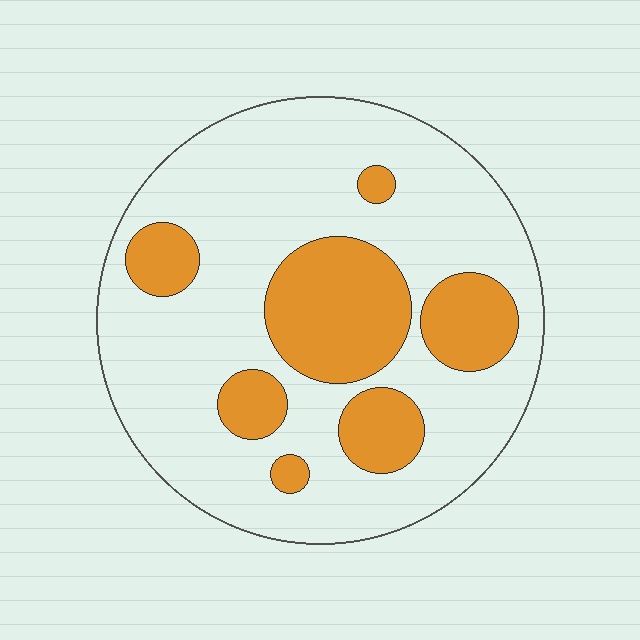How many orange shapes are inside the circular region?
7.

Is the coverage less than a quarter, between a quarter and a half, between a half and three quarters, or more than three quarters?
Between a quarter and a half.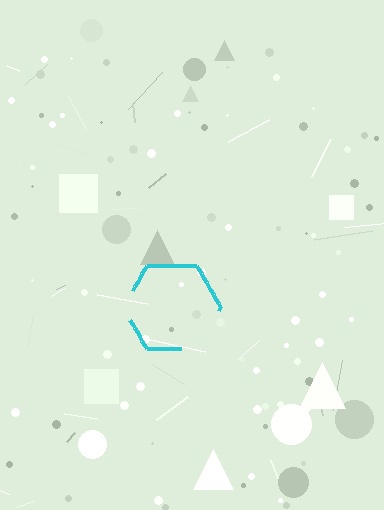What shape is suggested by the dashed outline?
The dashed outline suggests a hexagon.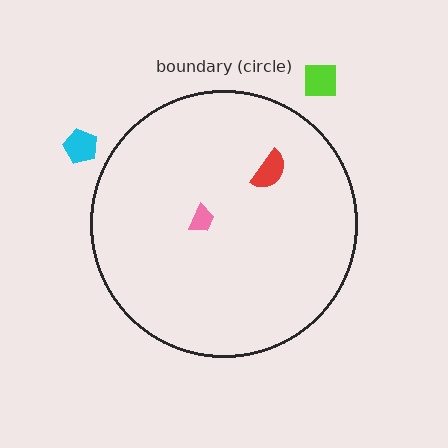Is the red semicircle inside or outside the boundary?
Inside.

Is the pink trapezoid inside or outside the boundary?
Inside.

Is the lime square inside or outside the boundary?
Outside.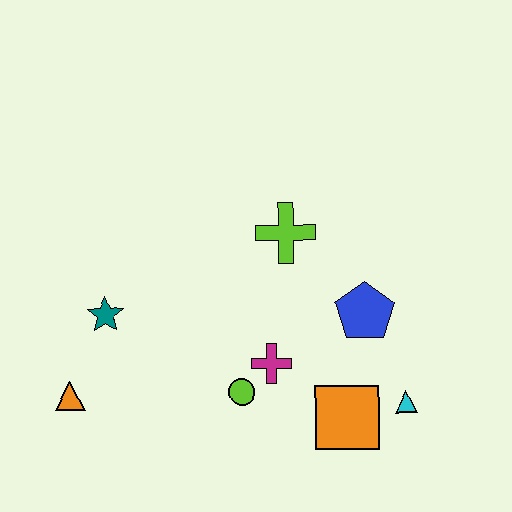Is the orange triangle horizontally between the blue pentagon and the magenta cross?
No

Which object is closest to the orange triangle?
The teal star is closest to the orange triangle.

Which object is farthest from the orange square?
The orange triangle is farthest from the orange square.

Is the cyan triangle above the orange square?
Yes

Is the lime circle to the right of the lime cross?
No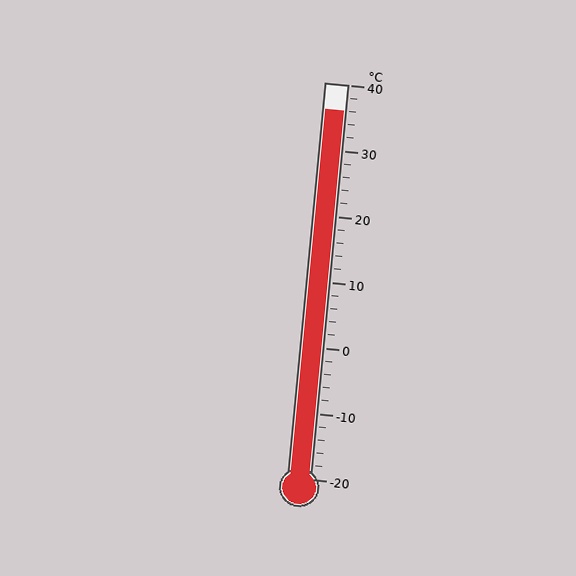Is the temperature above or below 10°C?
The temperature is above 10°C.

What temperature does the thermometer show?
The thermometer shows approximately 36°C.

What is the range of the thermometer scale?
The thermometer scale ranges from -20°C to 40°C.